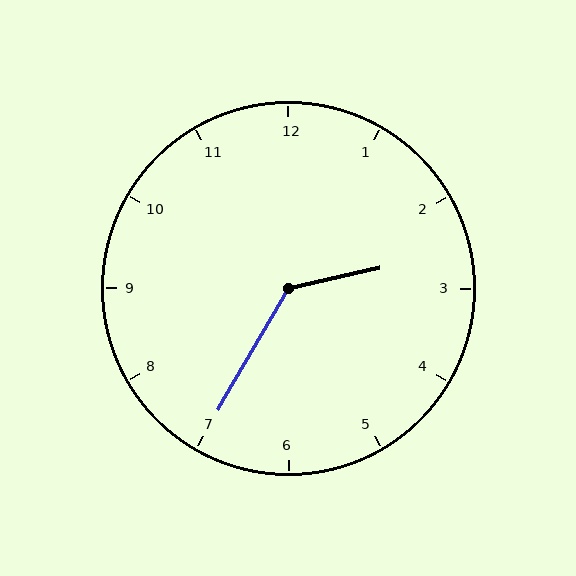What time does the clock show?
2:35.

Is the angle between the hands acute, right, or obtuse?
It is obtuse.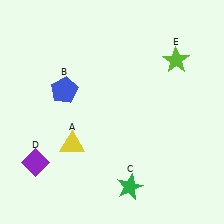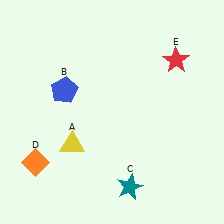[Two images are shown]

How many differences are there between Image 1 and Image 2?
There are 3 differences between the two images.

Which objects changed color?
C changed from green to teal. D changed from purple to orange. E changed from lime to red.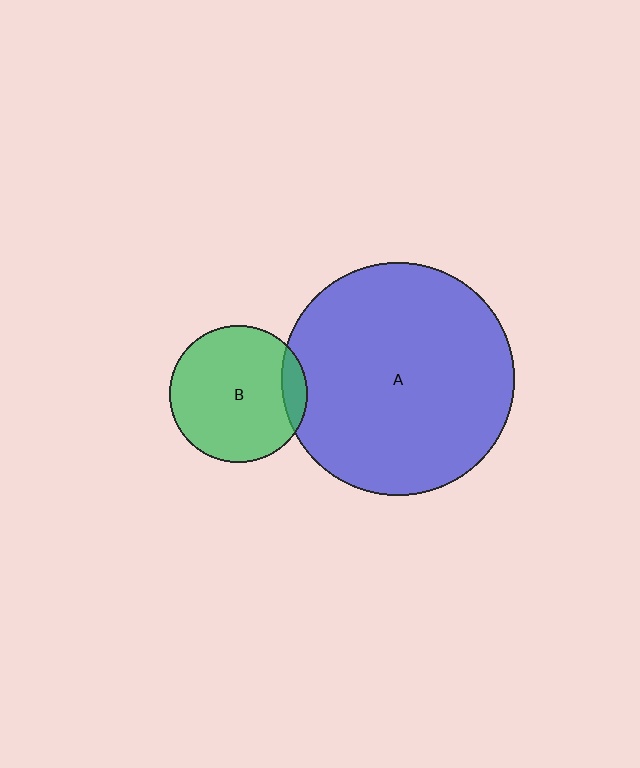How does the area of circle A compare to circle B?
Approximately 2.9 times.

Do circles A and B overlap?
Yes.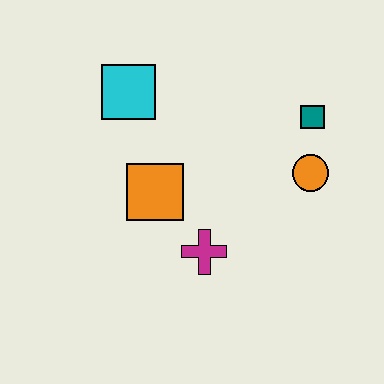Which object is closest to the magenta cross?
The orange square is closest to the magenta cross.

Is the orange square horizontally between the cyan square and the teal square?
Yes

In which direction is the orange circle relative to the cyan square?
The orange circle is to the right of the cyan square.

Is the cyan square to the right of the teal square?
No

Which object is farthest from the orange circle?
The cyan square is farthest from the orange circle.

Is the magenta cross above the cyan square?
No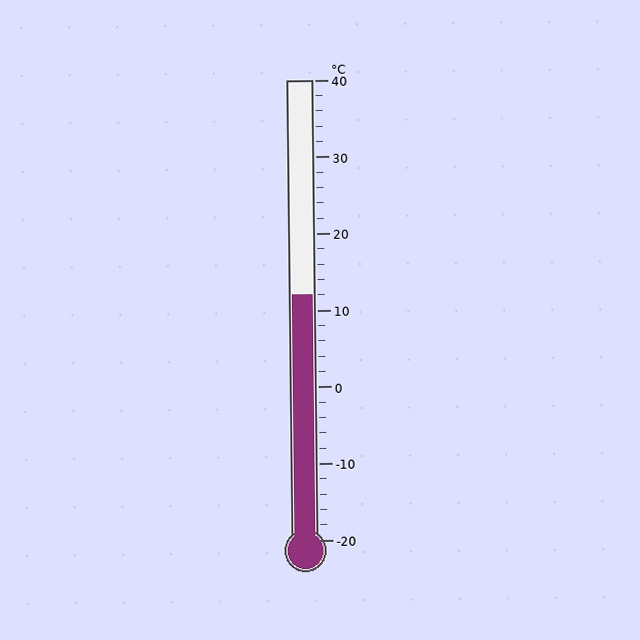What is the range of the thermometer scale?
The thermometer scale ranges from -20°C to 40°C.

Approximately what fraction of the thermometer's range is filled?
The thermometer is filled to approximately 55% of its range.